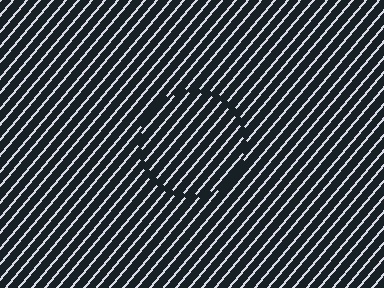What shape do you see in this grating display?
An illusory circle. The interior of the shape contains the same grating, shifted by half a period — the contour is defined by the phase discontinuity where line-ends from the inner and outer gratings abut.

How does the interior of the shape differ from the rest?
The interior of the shape contains the same grating, shifted by half a period — the contour is defined by the phase discontinuity where line-ends from the inner and outer gratings abut.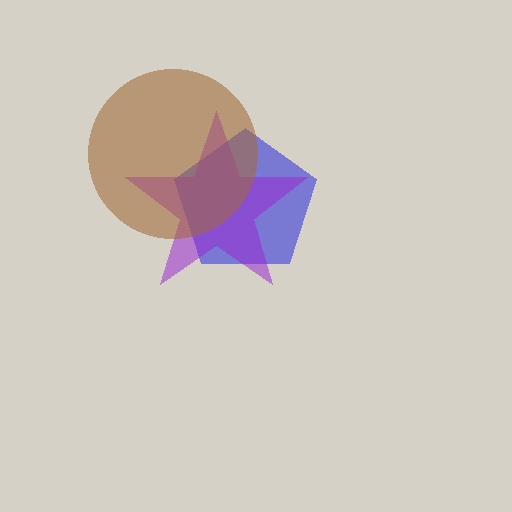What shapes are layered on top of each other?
The layered shapes are: a blue pentagon, a purple star, a brown circle.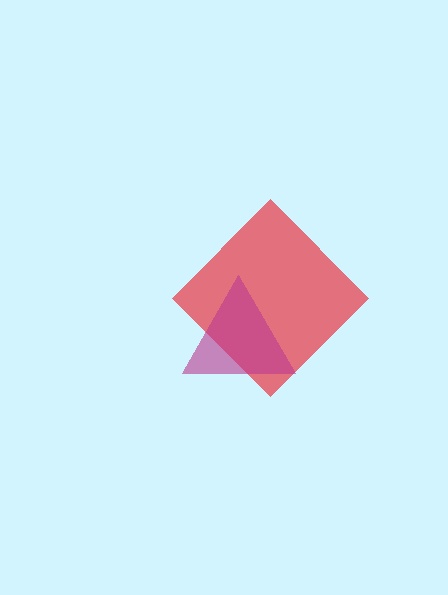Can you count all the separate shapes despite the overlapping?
Yes, there are 2 separate shapes.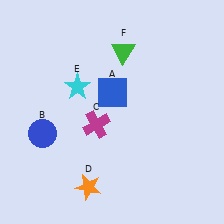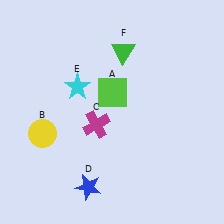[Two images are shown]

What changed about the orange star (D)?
In Image 1, D is orange. In Image 2, it changed to blue.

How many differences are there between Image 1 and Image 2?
There are 3 differences between the two images.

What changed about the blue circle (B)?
In Image 1, B is blue. In Image 2, it changed to yellow.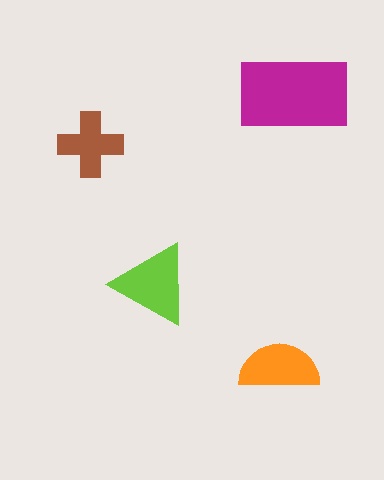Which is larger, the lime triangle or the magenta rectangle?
The magenta rectangle.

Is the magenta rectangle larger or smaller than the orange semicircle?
Larger.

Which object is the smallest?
The brown cross.